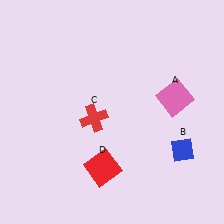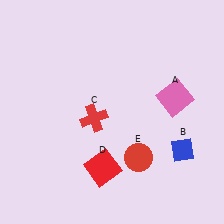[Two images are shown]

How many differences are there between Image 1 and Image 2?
There is 1 difference between the two images.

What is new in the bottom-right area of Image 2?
A red circle (E) was added in the bottom-right area of Image 2.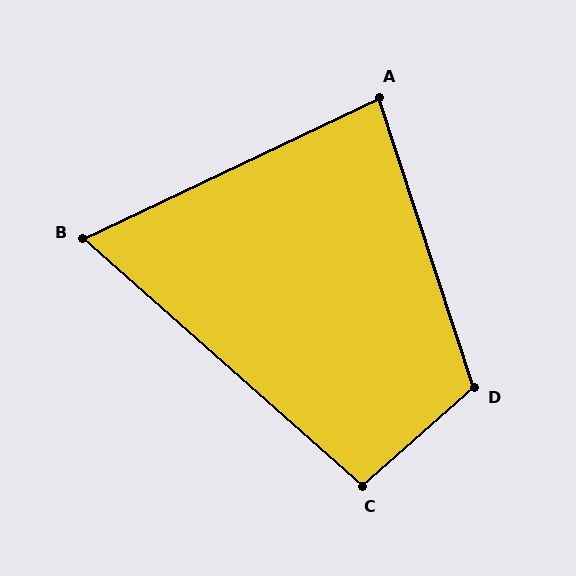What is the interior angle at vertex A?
Approximately 83 degrees (acute).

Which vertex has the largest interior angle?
D, at approximately 113 degrees.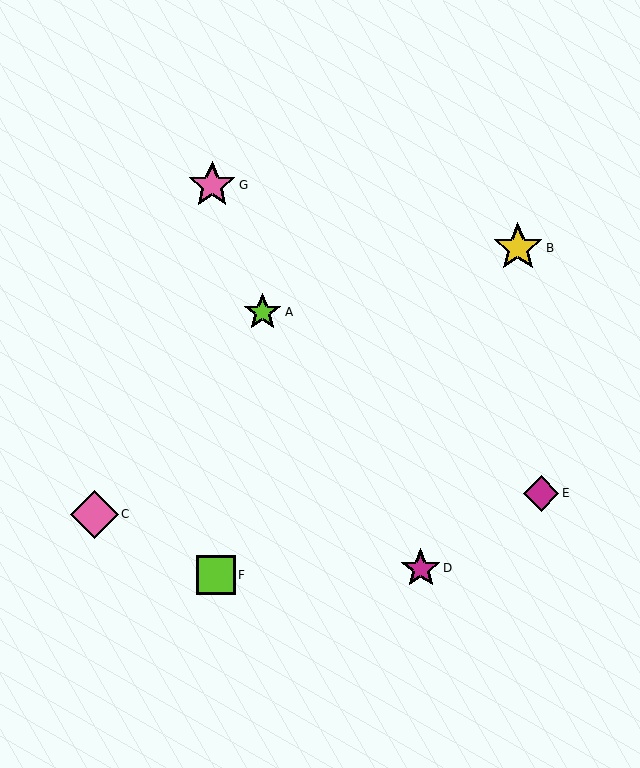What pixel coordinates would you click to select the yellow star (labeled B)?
Click at (518, 248) to select the yellow star B.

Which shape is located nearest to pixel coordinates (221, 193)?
The pink star (labeled G) at (212, 185) is nearest to that location.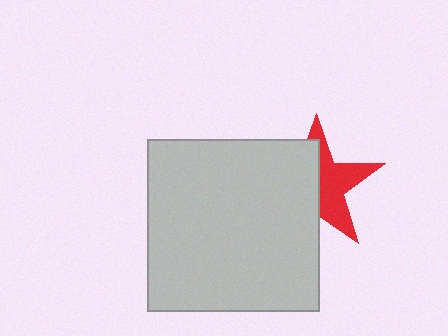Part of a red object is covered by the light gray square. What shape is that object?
It is a star.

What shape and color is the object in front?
The object in front is a light gray square.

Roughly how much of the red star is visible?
About half of it is visible (roughly 48%).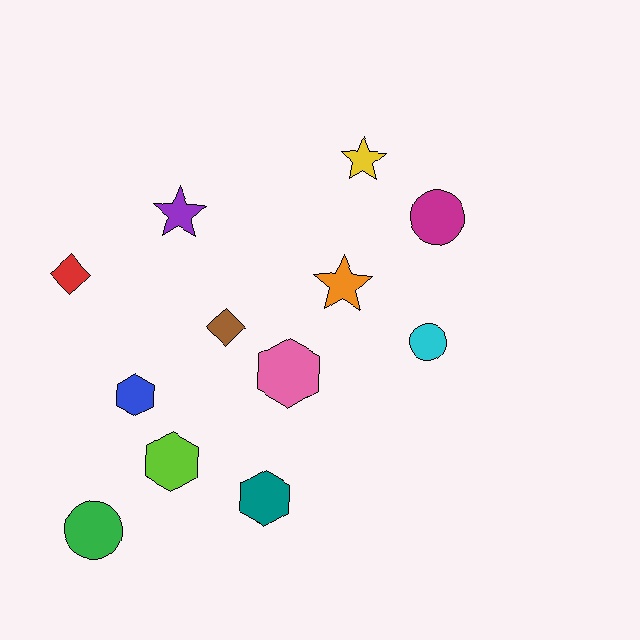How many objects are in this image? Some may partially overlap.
There are 12 objects.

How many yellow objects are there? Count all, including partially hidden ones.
There is 1 yellow object.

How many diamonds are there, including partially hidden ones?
There are 2 diamonds.